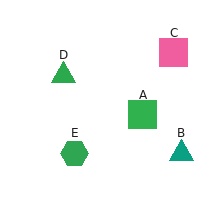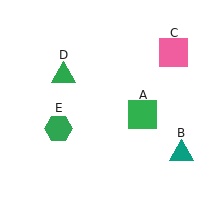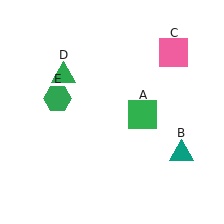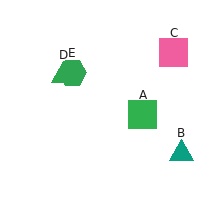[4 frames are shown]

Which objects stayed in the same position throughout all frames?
Green square (object A) and teal triangle (object B) and pink square (object C) and green triangle (object D) remained stationary.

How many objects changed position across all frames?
1 object changed position: green hexagon (object E).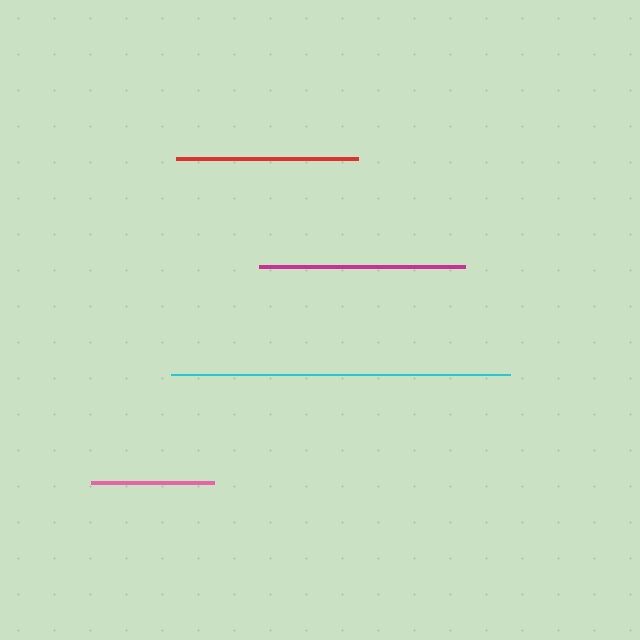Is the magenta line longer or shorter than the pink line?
The magenta line is longer than the pink line.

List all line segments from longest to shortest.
From longest to shortest: cyan, magenta, red, pink.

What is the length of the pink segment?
The pink segment is approximately 124 pixels long.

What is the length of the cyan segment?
The cyan segment is approximately 338 pixels long.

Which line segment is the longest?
The cyan line is the longest at approximately 338 pixels.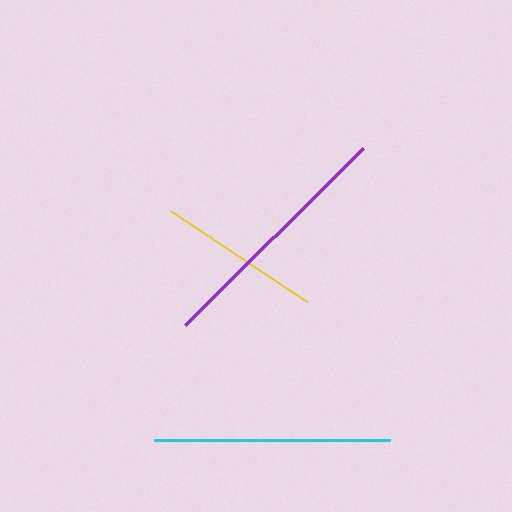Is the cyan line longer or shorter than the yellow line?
The cyan line is longer than the yellow line.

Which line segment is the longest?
The purple line is the longest at approximately 252 pixels.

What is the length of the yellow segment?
The yellow segment is approximately 163 pixels long.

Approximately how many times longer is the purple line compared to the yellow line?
The purple line is approximately 1.5 times the length of the yellow line.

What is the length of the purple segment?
The purple segment is approximately 252 pixels long.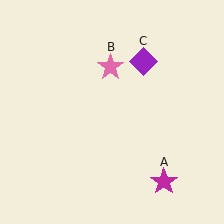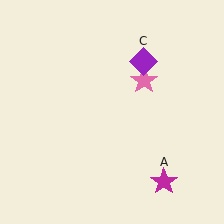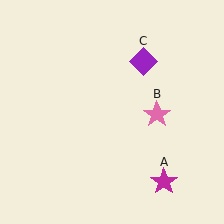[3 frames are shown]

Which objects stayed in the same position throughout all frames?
Magenta star (object A) and purple diamond (object C) remained stationary.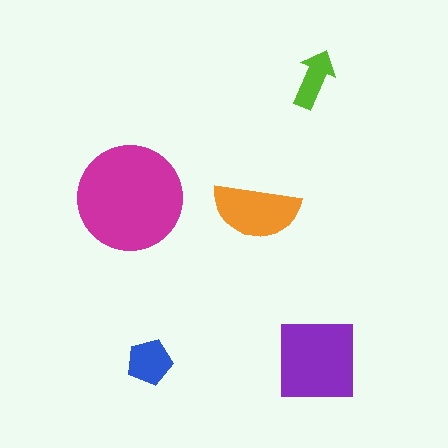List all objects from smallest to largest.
The lime arrow, the blue pentagon, the orange semicircle, the purple square, the magenta circle.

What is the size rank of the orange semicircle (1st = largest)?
3rd.